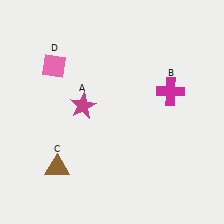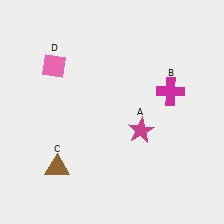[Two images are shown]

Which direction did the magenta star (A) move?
The magenta star (A) moved right.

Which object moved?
The magenta star (A) moved right.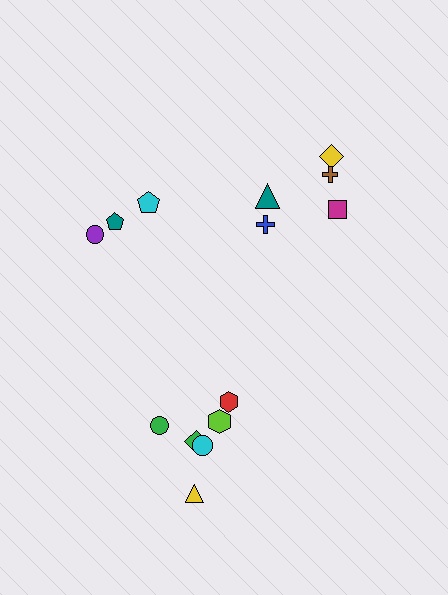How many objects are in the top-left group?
There are 3 objects.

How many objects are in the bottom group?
There are 6 objects.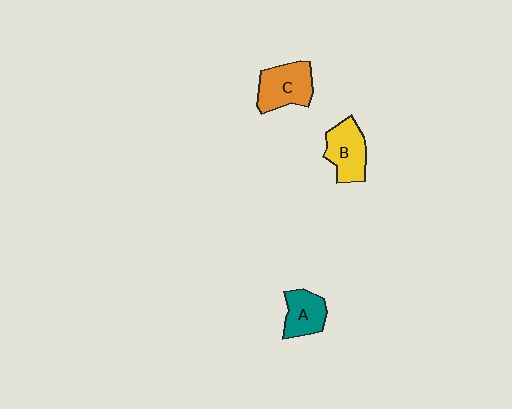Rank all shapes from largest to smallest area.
From largest to smallest: C (orange), B (yellow), A (teal).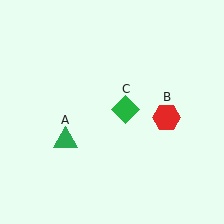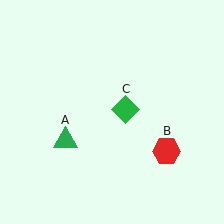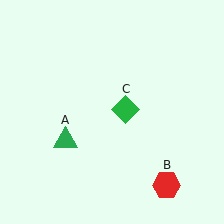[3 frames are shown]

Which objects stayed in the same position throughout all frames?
Green triangle (object A) and green diamond (object C) remained stationary.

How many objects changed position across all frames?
1 object changed position: red hexagon (object B).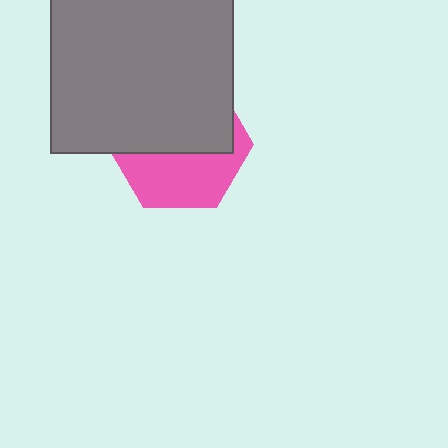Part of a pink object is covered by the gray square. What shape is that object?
It is a hexagon.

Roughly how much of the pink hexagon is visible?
A small part of it is visible (roughly 44%).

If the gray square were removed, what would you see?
You would see the complete pink hexagon.